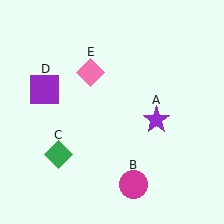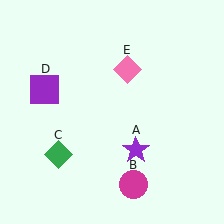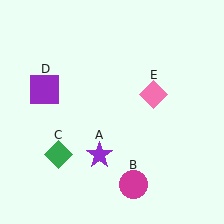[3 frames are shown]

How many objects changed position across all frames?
2 objects changed position: purple star (object A), pink diamond (object E).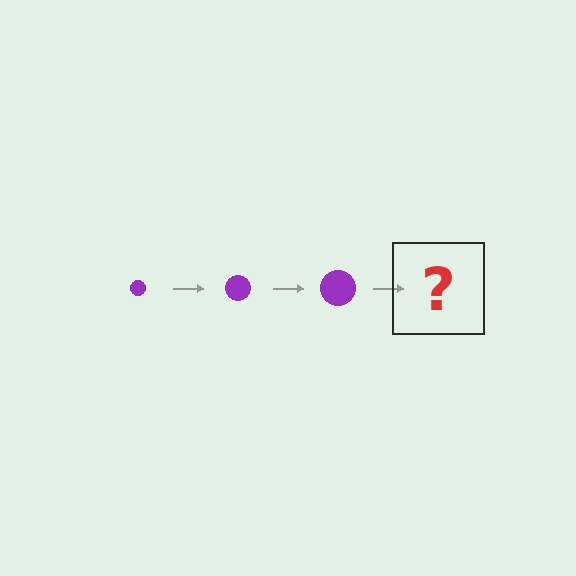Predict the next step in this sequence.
The next step is a purple circle, larger than the previous one.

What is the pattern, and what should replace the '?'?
The pattern is that the circle gets progressively larger each step. The '?' should be a purple circle, larger than the previous one.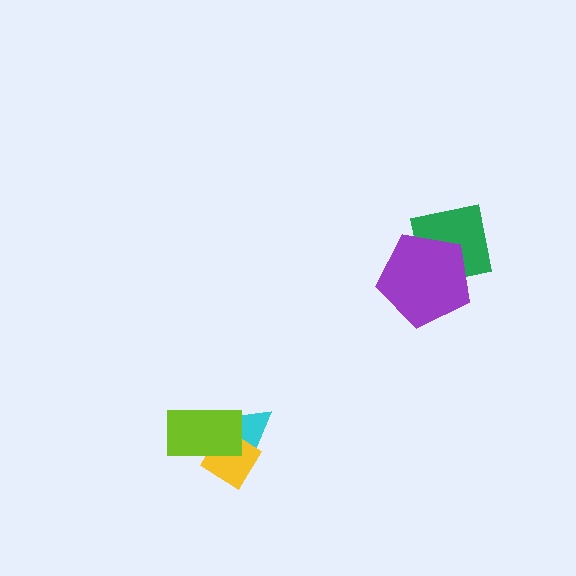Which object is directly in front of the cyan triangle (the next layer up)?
The yellow diamond is directly in front of the cyan triangle.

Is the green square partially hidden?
Yes, it is partially covered by another shape.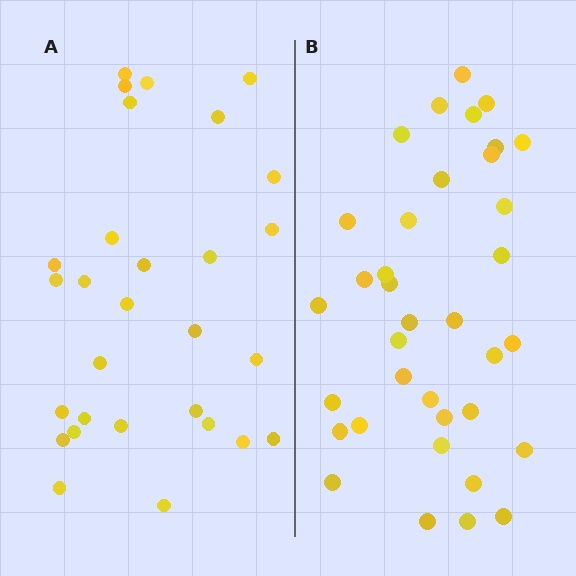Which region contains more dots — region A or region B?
Region B (the right region) has more dots.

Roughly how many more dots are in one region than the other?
Region B has roughly 8 or so more dots than region A.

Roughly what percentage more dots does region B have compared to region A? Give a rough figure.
About 25% more.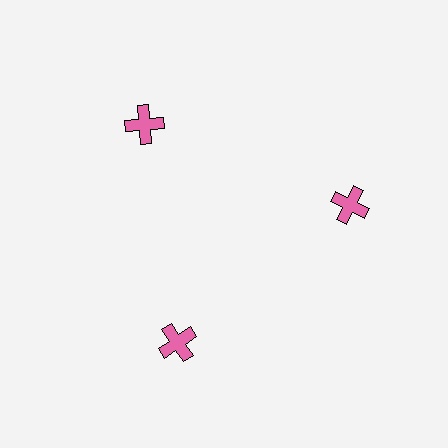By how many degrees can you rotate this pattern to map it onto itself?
The pattern maps onto itself every 120 degrees of rotation.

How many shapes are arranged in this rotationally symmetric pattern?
There are 3 shapes, arranged in 3 groups of 1.